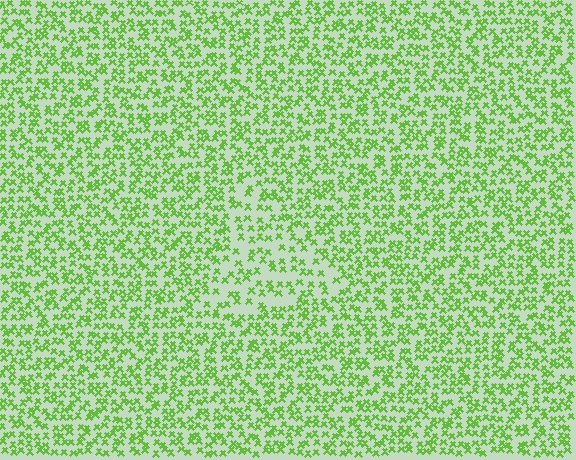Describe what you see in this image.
The image contains small lime elements arranged at two different densities. A triangle-shaped region is visible where the elements are less densely packed than the surrounding area.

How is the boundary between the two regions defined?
The boundary is defined by a change in element density (approximately 1.6x ratio). All elements are the same color, size, and shape.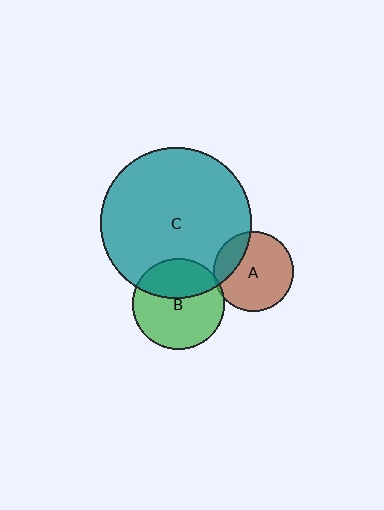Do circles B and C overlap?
Yes.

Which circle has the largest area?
Circle C (teal).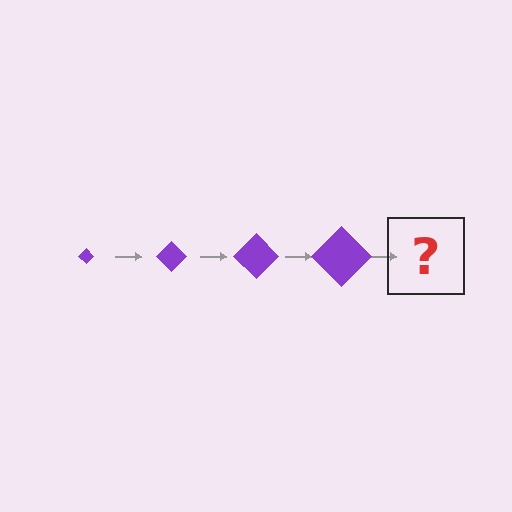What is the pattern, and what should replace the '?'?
The pattern is that the diamond gets progressively larger each step. The '?' should be a purple diamond, larger than the previous one.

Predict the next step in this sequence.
The next step is a purple diamond, larger than the previous one.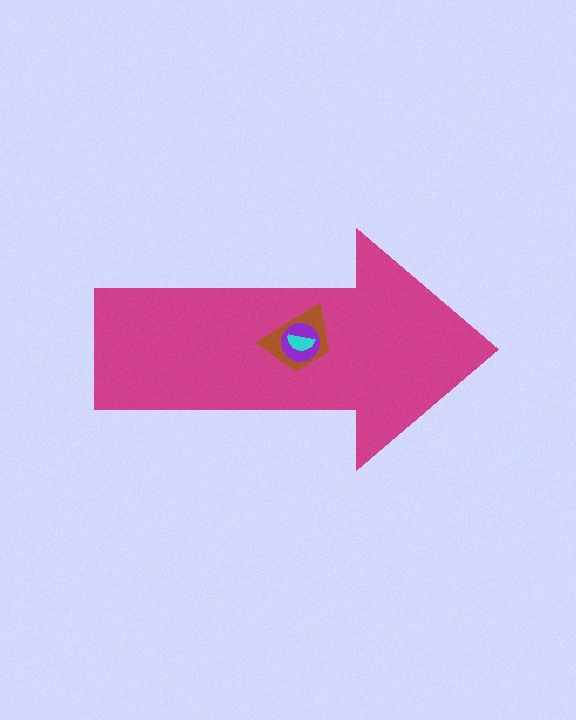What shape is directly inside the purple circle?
The cyan semicircle.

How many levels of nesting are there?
4.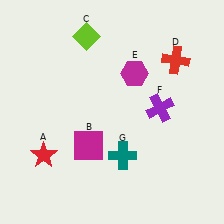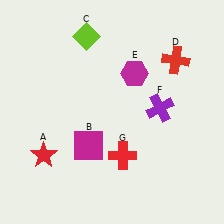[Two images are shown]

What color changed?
The cross (G) changed from teal in Image 1 to red in Image 2.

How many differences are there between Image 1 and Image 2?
There is 1 difference between the two images.